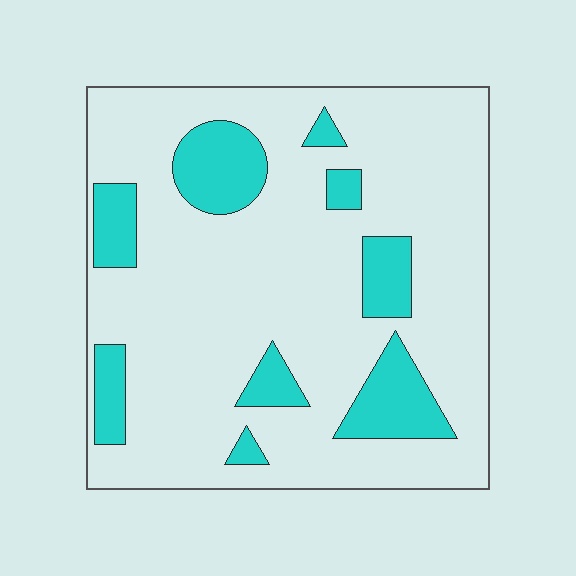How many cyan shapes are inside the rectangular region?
9.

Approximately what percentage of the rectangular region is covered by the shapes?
Approximately 20%.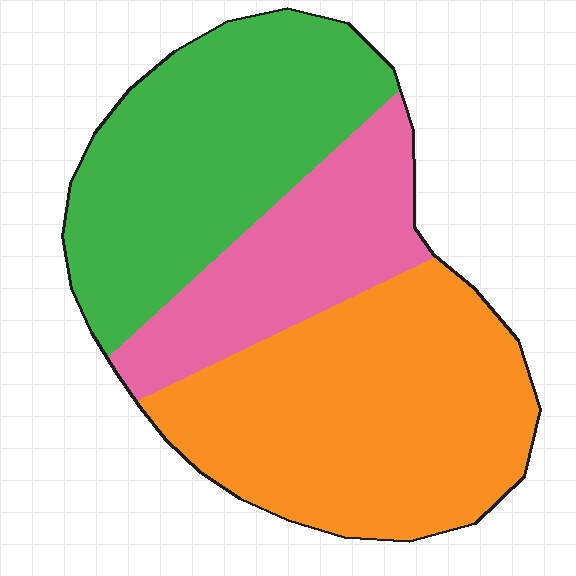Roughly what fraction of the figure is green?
Green covers about 35% of the figure.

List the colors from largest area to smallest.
From largest to smallest: orange, green, pink.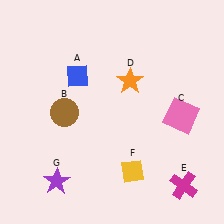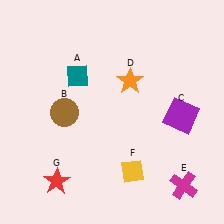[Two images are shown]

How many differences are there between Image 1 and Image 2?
There are 3 differences between the two images.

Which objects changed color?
A changed from blue to teal. C changed from pink to purple. G changed from purple to red.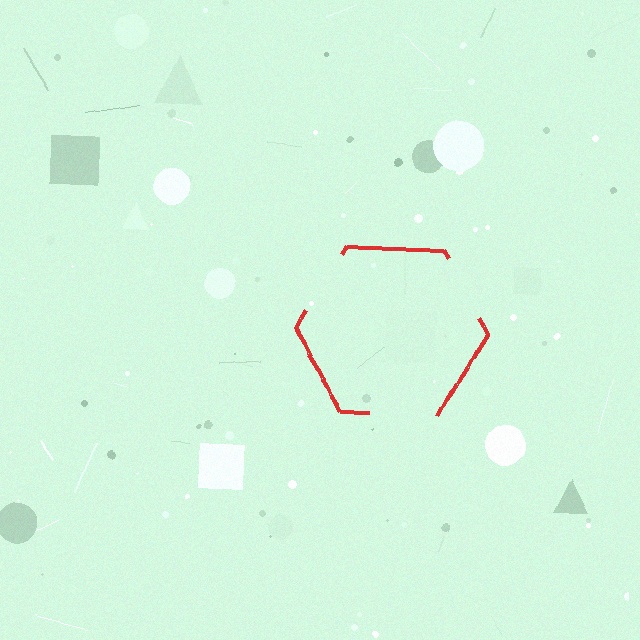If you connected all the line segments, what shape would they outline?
They would outline a hexagon.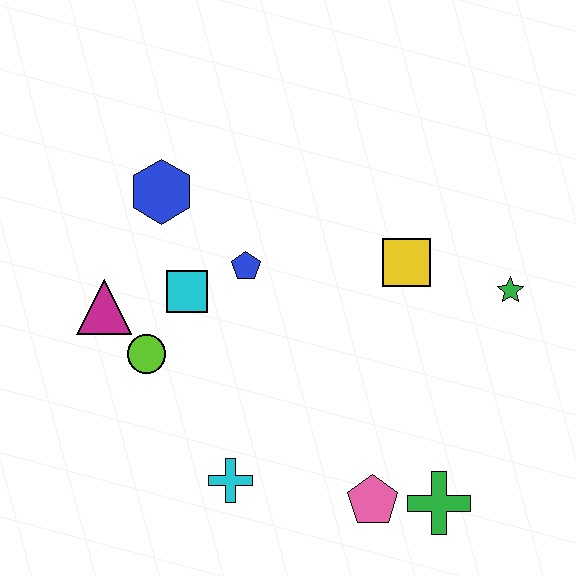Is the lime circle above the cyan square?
No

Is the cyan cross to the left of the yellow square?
Yes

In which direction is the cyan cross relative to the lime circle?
The cyan cross is below the lime circle.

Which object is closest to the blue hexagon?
The cyan square is closest to the blue hexagon.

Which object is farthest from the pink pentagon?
The blue hexagon is farthest from the pink pentagon.